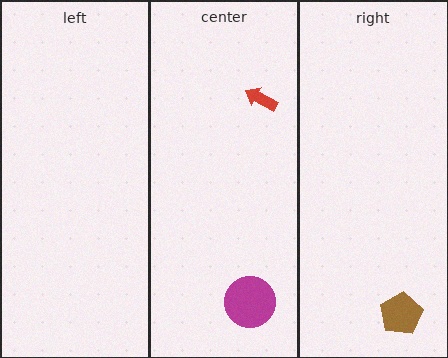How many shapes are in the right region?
1.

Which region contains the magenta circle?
The center region.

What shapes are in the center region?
The magenta circle, the red arrow.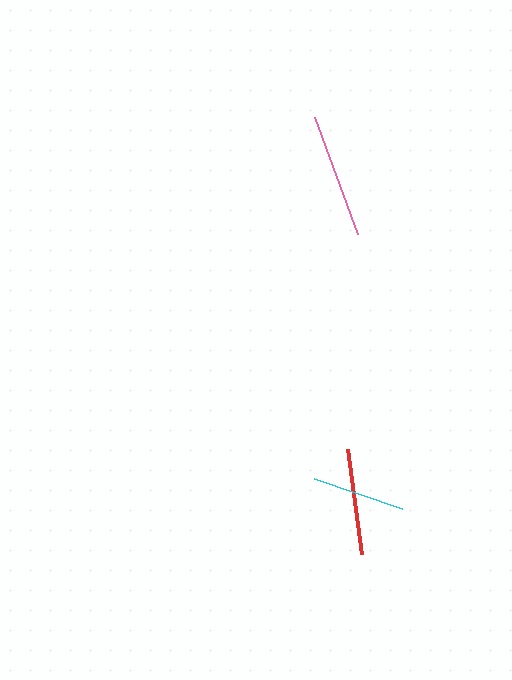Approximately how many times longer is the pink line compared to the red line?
The pink line is approximately 1.2 times the length of the red line.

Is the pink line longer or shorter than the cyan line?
The pink line is longer than the cyan line.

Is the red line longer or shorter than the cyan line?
The red line is longer than the cyan line.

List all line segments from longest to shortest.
From longest to shortest: pink, red, cyan.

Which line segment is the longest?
The pink line is the longest at approximately 125 pixels.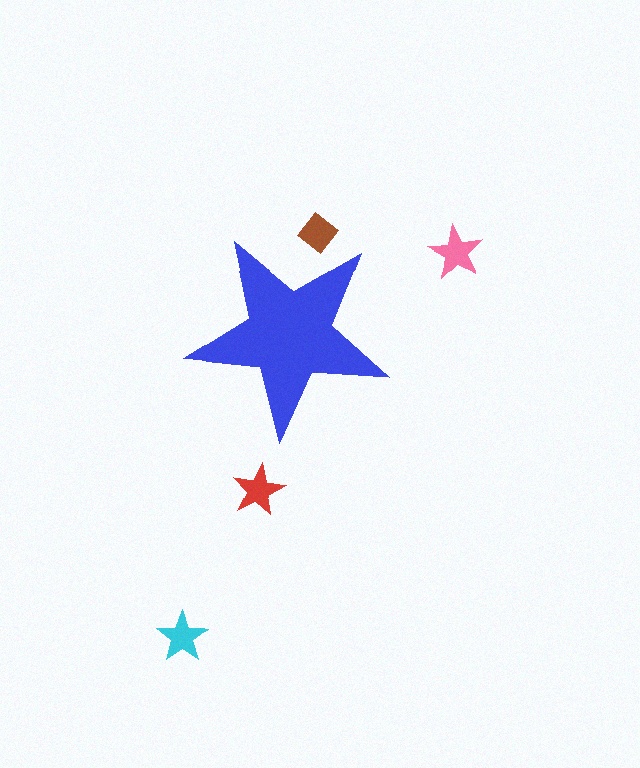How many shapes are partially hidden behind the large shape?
1 shape is partially hidden.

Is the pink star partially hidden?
No, the pink star is fully visible.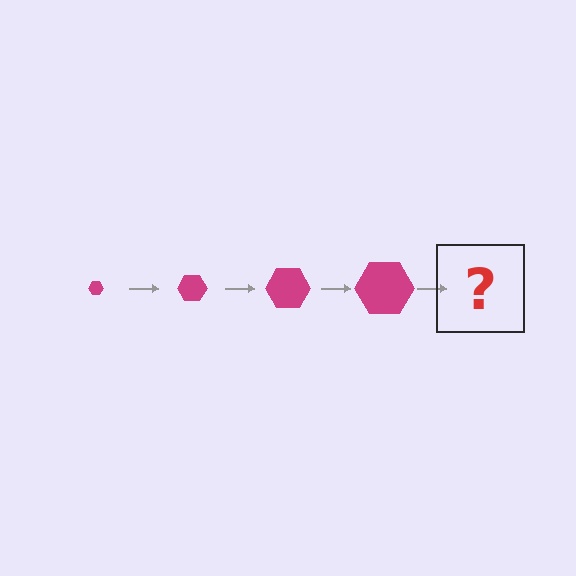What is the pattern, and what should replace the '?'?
The pattern is that the hexagon gets progressively larger each step. The '?' should be a magenta hexagon, larger than the previous one.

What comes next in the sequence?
The next element should be a magenta hexagon, larger than the previous one.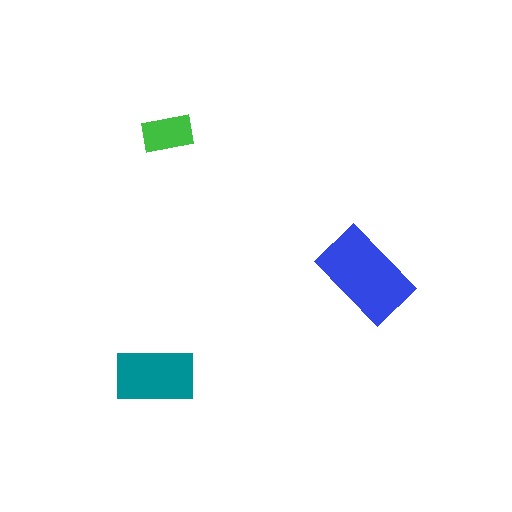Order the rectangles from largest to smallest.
the blue one, the teal one, the green one.